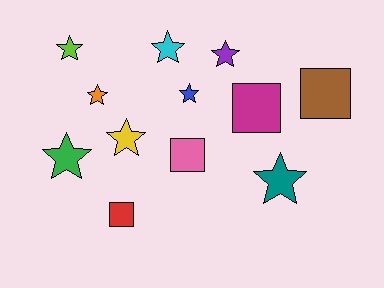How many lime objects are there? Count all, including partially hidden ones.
There is 1 lime object.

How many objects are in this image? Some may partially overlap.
There are 12 objects.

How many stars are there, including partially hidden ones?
There are 8 stars.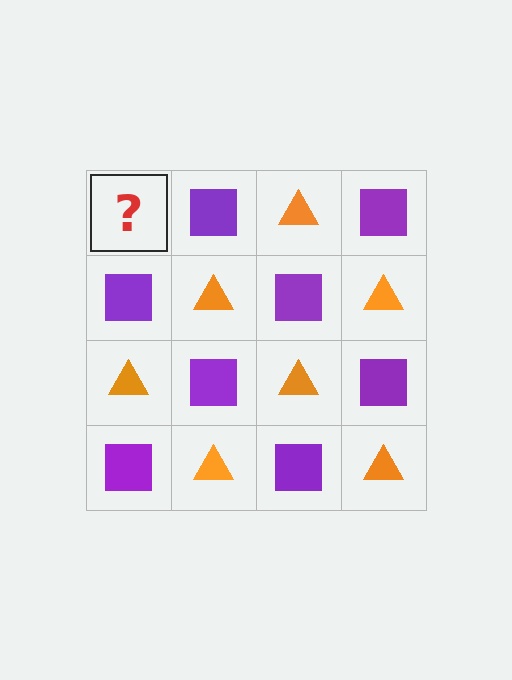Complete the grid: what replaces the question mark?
The question mark should be replaced with an orange triangle.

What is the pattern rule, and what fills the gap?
The rule is that it alternates orange triangle and purple square in a checkerboard pattern. The gap should be filled with an orange triangle.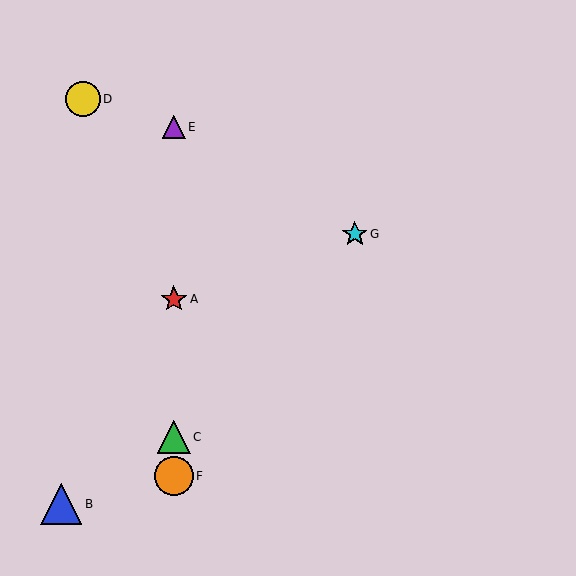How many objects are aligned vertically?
4 objects (A, C, E, F) are aligned vertically.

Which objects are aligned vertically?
Objects A, C, E, F are aligned vertically.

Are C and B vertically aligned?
No, C is at x≈174 and B is at x≈61.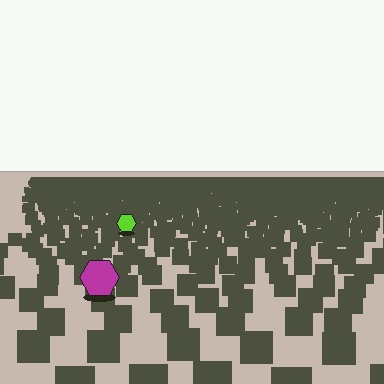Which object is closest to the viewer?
The magenta hexagon is closest. The texture marks near it are larger and more spread out.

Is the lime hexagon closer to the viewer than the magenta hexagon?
No. The magenta hexagon is closer — you can tell from the texture gradient: the ground texture is coarser near it.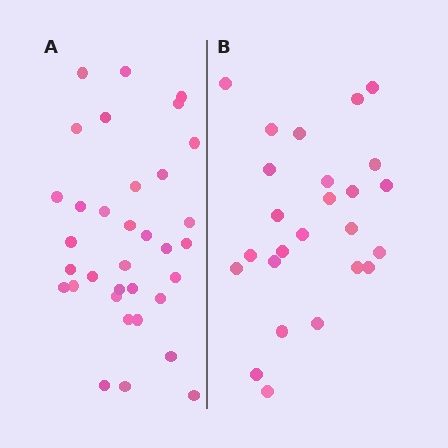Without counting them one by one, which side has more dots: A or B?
Region A (the left region) has more dots.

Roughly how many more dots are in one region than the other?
Region A has roughly 8 or so more dots than region B.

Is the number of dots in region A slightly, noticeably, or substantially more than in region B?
Region A has noticeably more, but not dramatically so. The ratio is roughly 1.4 to 1.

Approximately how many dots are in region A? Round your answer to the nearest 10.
About 30 dots. (The exact count is 34, which rounds to 30.)